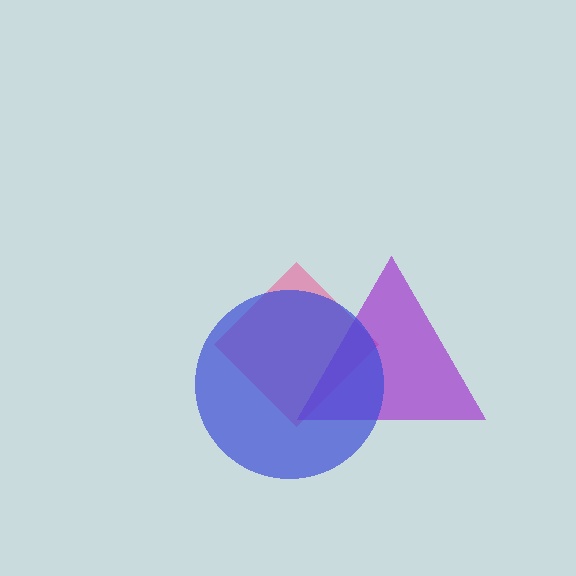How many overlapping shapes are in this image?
There are 3 overlapping shapes in the image.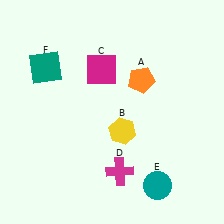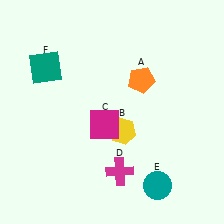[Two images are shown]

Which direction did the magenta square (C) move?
The magenta square (C) moved down.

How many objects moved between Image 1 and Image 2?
1 object moved between the two images.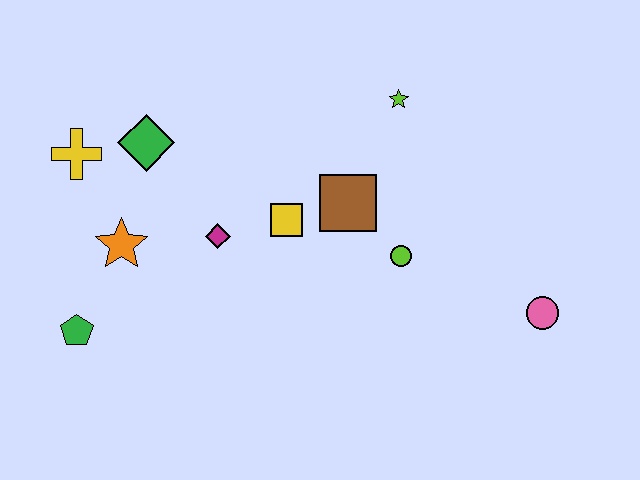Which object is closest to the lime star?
The brown square is closest to the lime star.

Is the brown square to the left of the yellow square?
No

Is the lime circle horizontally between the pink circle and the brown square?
Yes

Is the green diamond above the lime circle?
Yes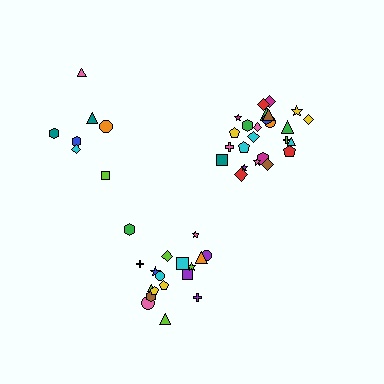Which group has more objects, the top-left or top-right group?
The top-right group.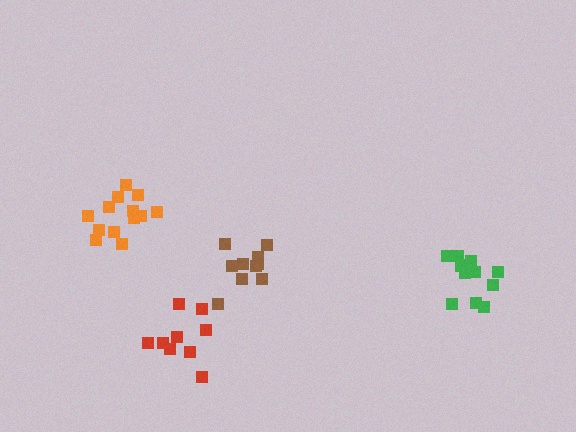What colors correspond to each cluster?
The clusters are colored: red, green, brown, orange.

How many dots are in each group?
Group 1: 9 dots, Group 2: 11 dots, Group 3: 10 dots, Group 4: 13 dots (43 total).